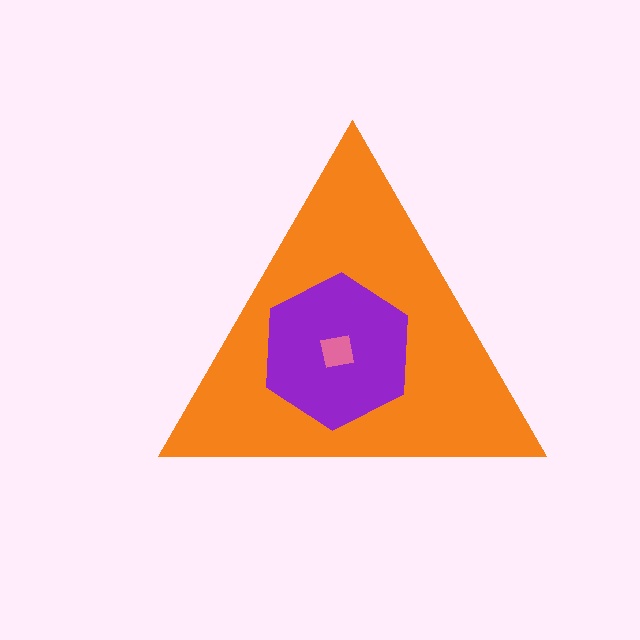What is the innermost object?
The pink square.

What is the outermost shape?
The orange triangle.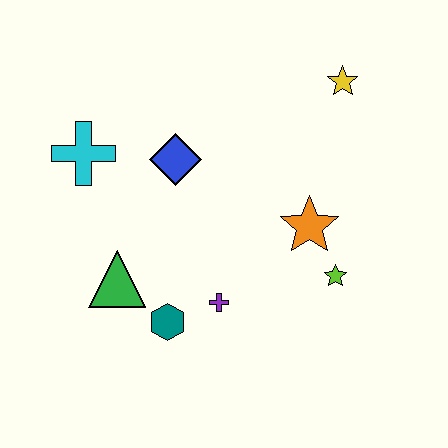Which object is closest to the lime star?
The orange star is closest to the lime star.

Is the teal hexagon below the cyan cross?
Yes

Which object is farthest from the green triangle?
The yellow star is farthest from the green triangle.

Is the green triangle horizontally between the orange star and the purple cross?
No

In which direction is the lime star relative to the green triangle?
The lime star is to the right of the green triangle.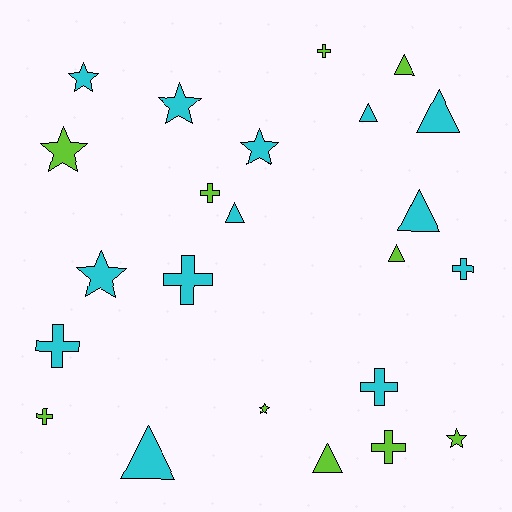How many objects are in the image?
There are 23 objects.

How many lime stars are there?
There are 3 lime stars.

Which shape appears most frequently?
Triangle, with 8 objects.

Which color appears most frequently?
Cyan, with 13 objects.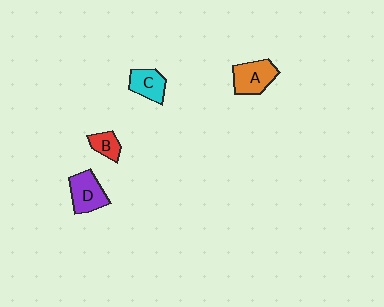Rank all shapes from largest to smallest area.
From largest to smallest: A (orange), D (purple), C (cyan), B (red).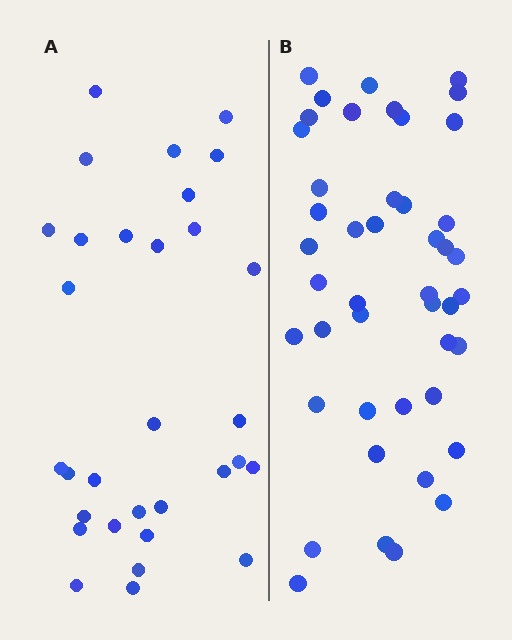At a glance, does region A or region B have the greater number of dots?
Region B (the right region) has more dots.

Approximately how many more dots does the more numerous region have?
Region B has approximately 15 more dots than region A.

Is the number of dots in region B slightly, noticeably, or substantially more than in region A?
Region B has substantially more. The ratio is roughly 1.5 to 1.